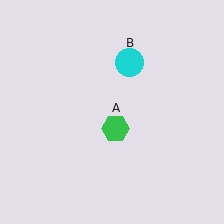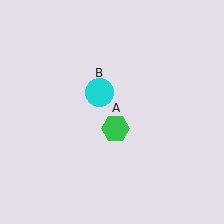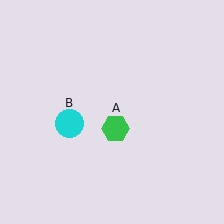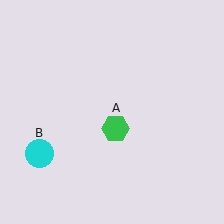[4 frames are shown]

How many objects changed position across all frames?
1 object changed position: cyan circle (object B).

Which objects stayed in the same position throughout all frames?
Green hexagon (object A) remained stationary.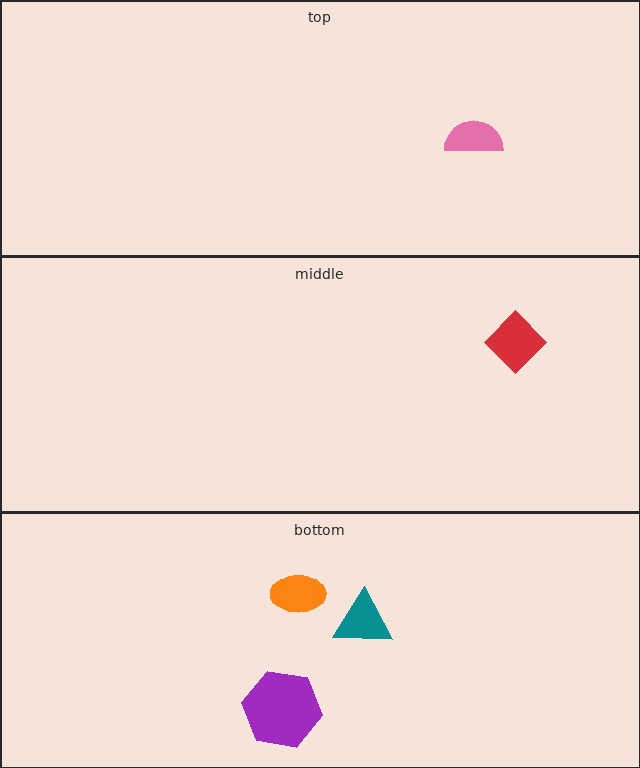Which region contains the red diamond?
The middle region.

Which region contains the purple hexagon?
The bottom region.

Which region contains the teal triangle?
The bottom region.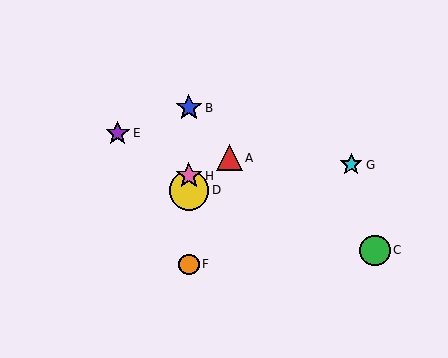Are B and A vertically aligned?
No, B is at x≈189 and A is at x≈229.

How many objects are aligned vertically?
4 objects (B, D, F, H) are aligned vertically.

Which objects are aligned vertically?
Objects B, D, F, H are aligned vertically.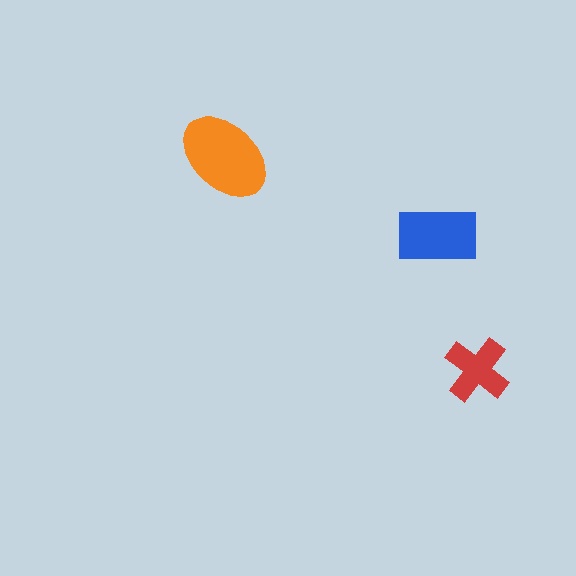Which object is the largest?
The orange ellipse.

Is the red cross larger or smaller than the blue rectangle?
Smaller.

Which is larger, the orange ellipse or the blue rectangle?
The orange ellipse.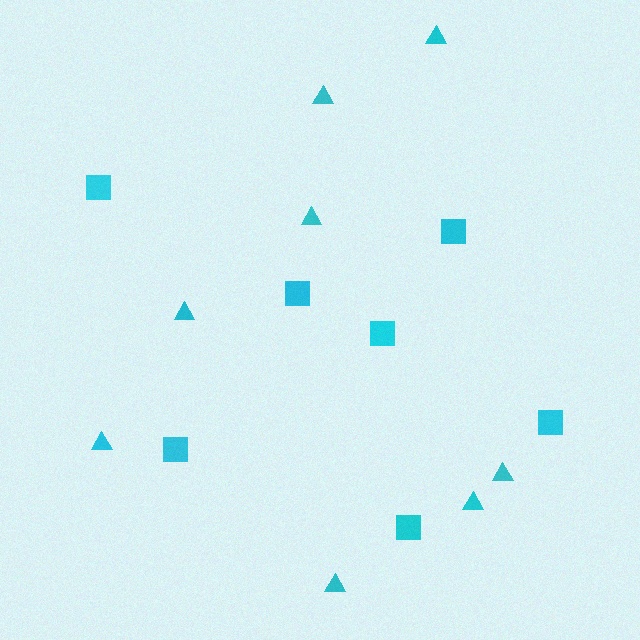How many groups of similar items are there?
There are 2 groups: one group of triangles (8) and one group of squares (7).